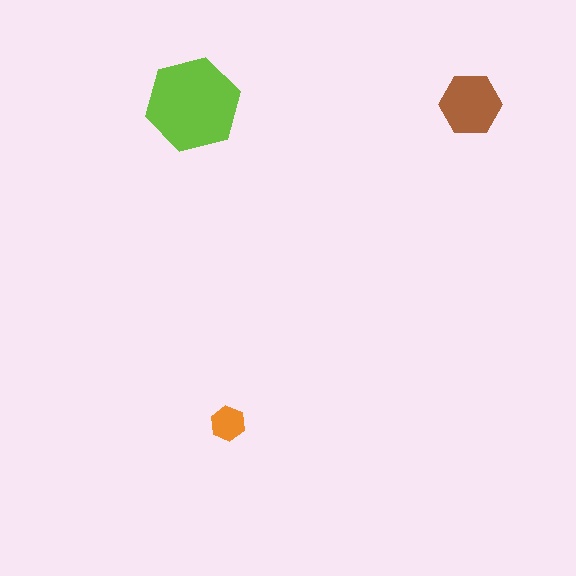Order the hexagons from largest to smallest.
the lime one, the brown one, the orange one.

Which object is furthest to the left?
The lime hexagon is leftmost.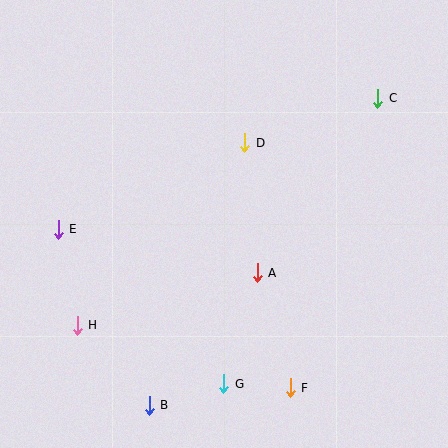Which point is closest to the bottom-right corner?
Point F is closest to the bottom-right corner.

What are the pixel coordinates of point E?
Point E is at (58, 229).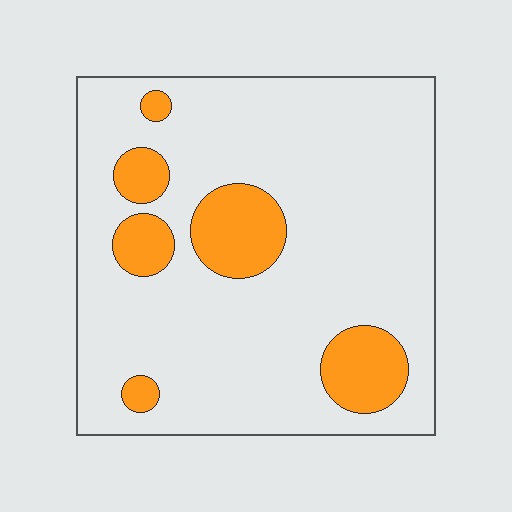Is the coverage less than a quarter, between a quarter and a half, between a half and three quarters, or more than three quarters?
Less than a quarter.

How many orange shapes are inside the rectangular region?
6.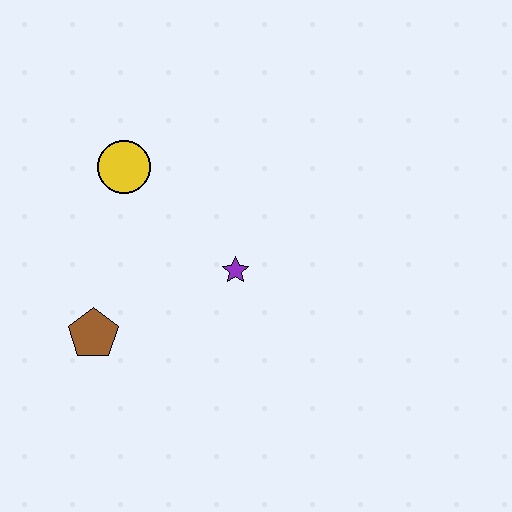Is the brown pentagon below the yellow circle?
Yes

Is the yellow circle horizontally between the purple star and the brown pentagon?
Yes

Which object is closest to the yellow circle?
The purple star is closest to the yellow circle.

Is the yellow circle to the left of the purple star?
Yes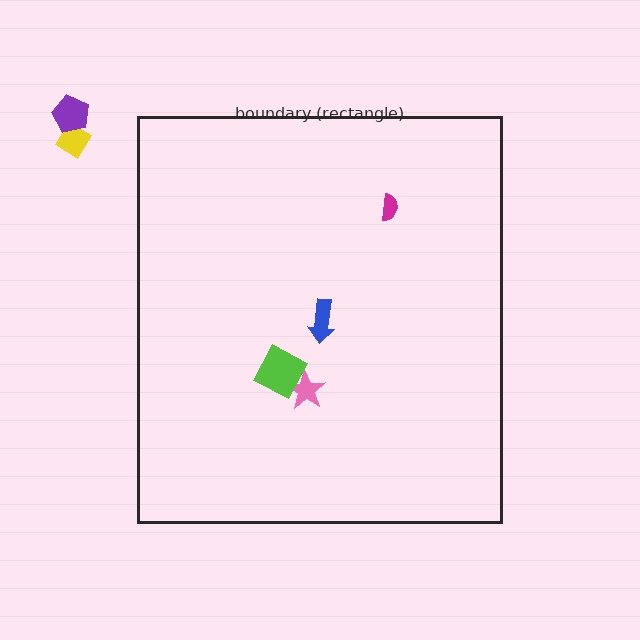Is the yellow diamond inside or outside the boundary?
Outside.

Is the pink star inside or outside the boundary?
Inside.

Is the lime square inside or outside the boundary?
Inside.